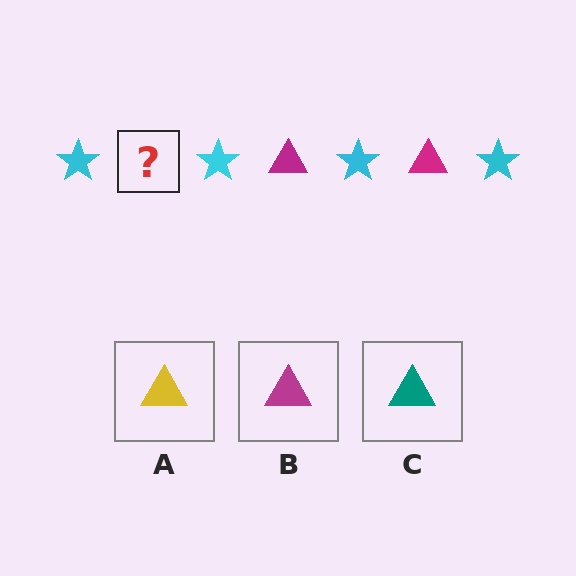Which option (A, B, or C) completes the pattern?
B.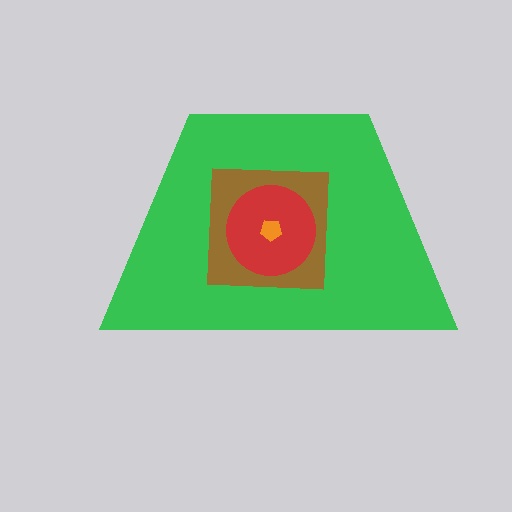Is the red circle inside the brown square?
Yes.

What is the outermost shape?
The green trapezoid.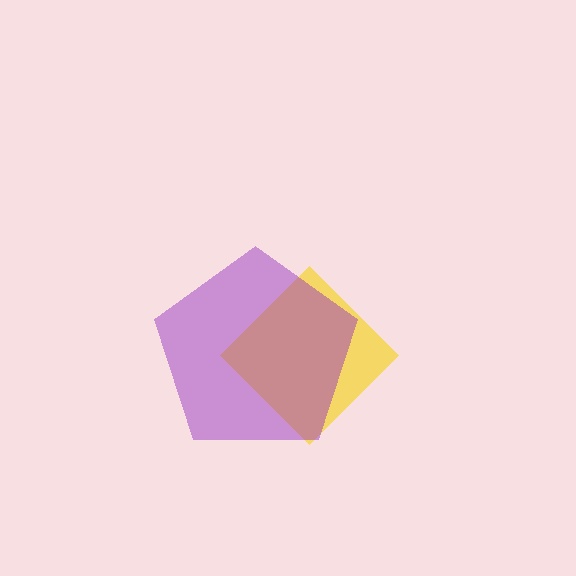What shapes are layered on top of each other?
The layered shapes are: a yellow diamond, a purple pentagon.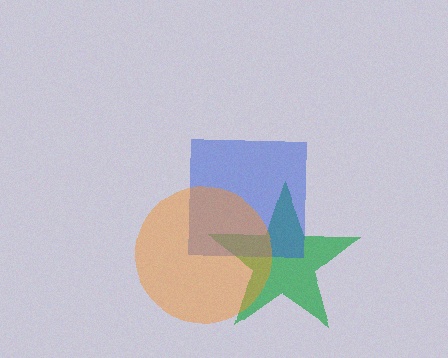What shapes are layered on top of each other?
The layered shapes are: a green star, a blue square, an orange circle.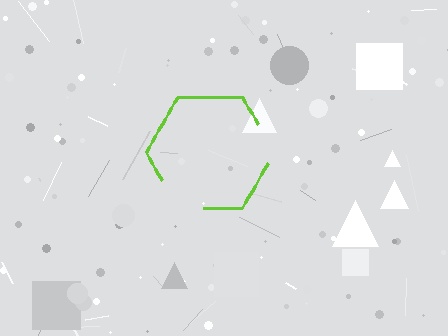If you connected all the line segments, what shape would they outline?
They would outline a hexagon.